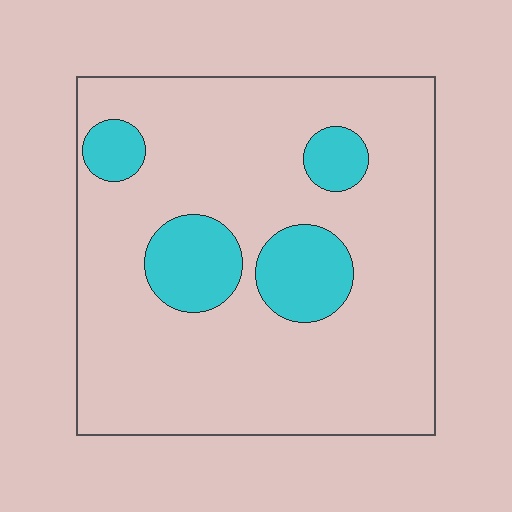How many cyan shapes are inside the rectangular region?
4.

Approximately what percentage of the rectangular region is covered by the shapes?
Approximately 15%.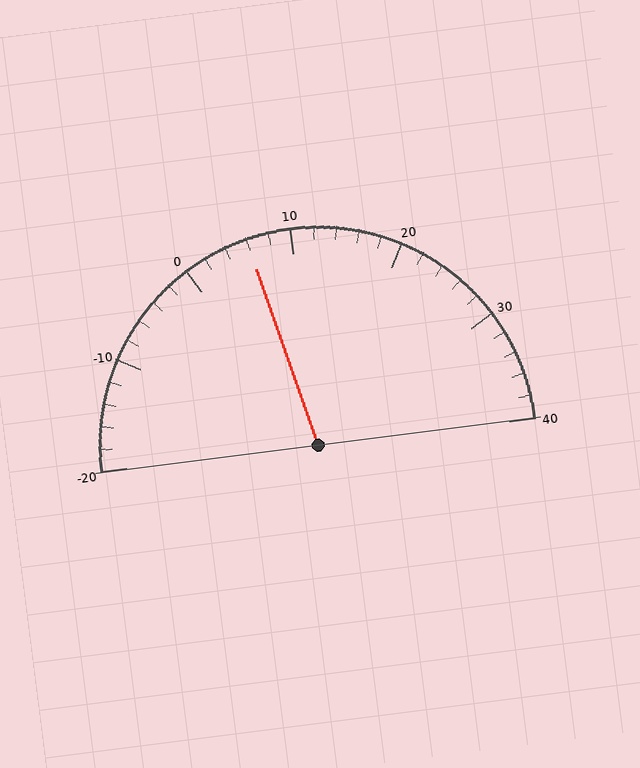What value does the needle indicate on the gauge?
The needle indicates approximately 6.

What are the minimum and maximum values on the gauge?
The gauge ranges from -20 to 40.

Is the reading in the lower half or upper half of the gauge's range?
The reading is in the lower half of the range (-20 to 40).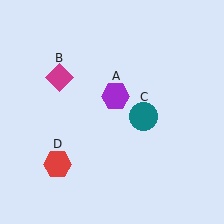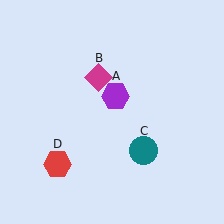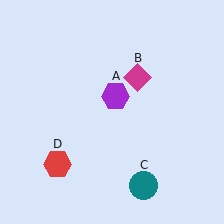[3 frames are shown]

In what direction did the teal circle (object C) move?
The teal circle (object C) moved down.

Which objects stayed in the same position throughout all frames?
Purple hexagon (object A) and red hexagon (object D) remained stationary.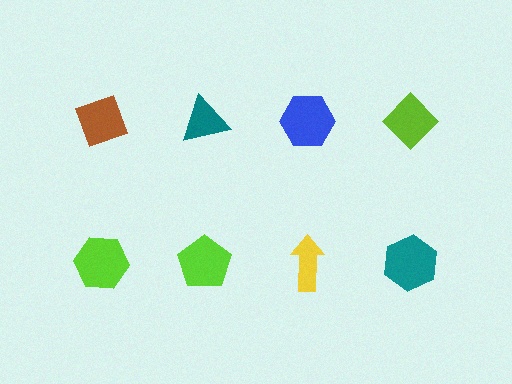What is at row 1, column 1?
A brown diamond.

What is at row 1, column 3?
A blue hexagon.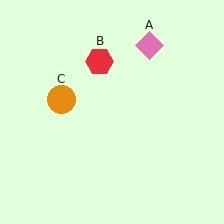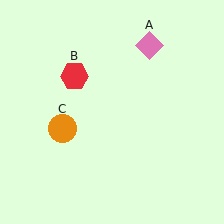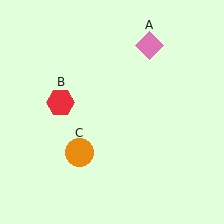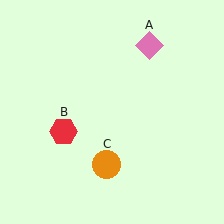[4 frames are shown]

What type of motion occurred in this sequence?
The red hexagon (object B), orange circle (object C) rotated counterclockwise around the center of the scene.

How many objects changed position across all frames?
2 objects changed position: red hexagon (object B), orange circle (object C).